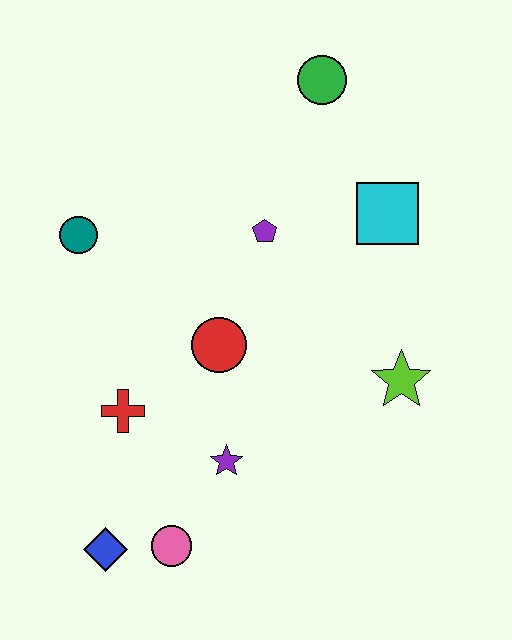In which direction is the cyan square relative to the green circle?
The cyan square is below the green circle.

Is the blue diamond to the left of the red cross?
Yes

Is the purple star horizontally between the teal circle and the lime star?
Yes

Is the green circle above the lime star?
Yes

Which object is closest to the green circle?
The cyan square is closest to the green circle.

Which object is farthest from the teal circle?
The lime star is farthest from the teal circle.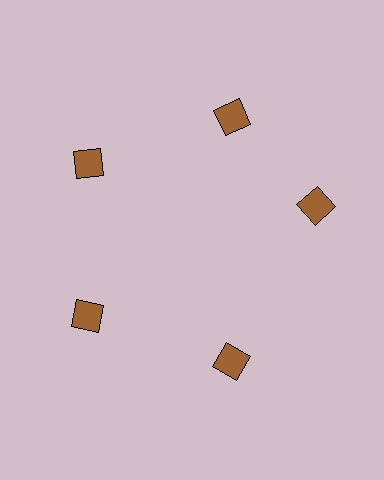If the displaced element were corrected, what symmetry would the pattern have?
It would have 5-fold rotational symmetry — the pattern would map onto itself every 72 degrees.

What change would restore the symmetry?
The symmetry would be restored by rotating it back into even spacing with its neighbors so that all 5 squares sit at equal angles and equal distance from the center.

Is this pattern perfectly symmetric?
No. The 5 brown squares are arranged in a ring, but one element near the 3 o'clock position is rotated out of alignment along the ring, breaking the 5-fold rotational symmetry.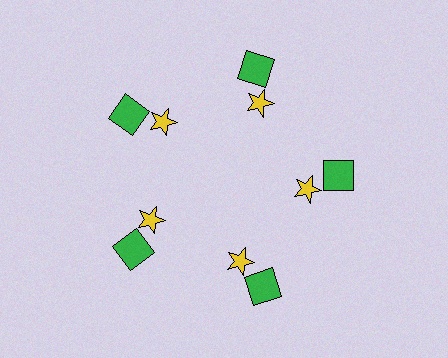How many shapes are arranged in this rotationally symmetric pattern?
There are 10 shapes, arranged in 5 groups of 2.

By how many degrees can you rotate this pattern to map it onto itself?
The pattern maps onto itself every 72 degrees of rotation.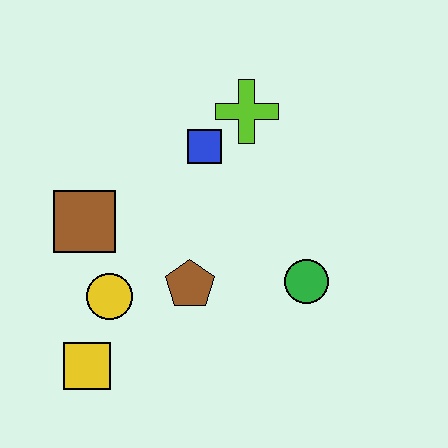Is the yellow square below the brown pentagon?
Yes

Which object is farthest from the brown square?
The green circle is farthest from the brown square.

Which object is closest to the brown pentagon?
The yellow circle is closest to the brown pentagon.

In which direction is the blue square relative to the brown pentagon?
The blue square is above the brown pentagon.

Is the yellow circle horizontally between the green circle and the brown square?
Yes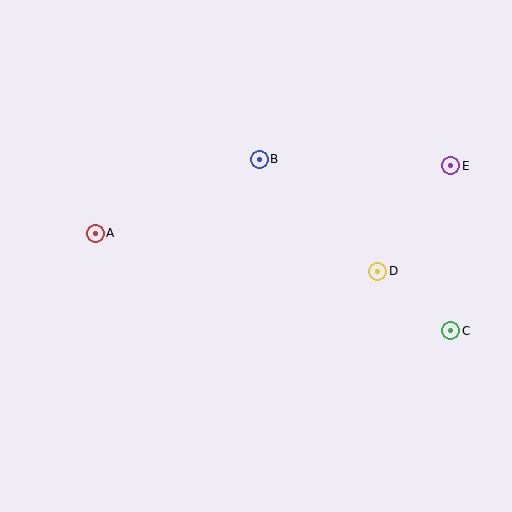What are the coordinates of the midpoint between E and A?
The midpoint between E and A is at (273, 199).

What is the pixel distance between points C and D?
The distance between C and D is 94 pixels.